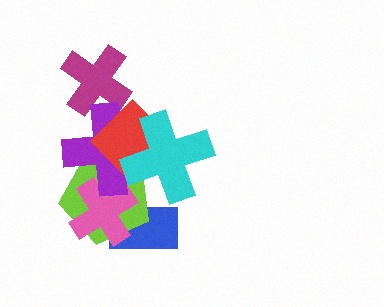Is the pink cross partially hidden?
Yes, it is partially covered by another shape.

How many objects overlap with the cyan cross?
3 objects overlap with the cyan cross.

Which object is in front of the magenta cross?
The purple cross is in front of the magenta cross.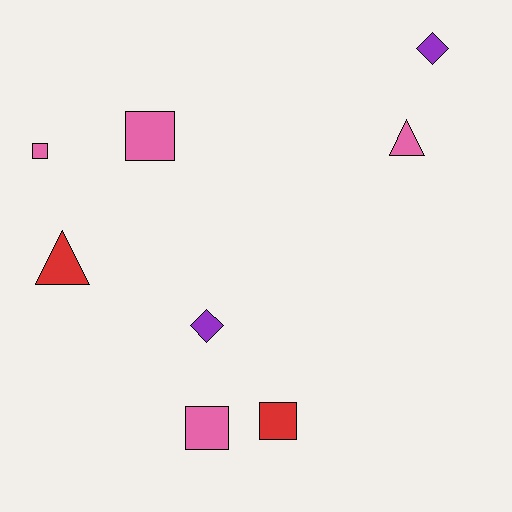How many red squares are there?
There is 1 red square.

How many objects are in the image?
There are 8 objects.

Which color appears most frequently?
Pink, with 4 objects.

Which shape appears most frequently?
Square, with 4 objects.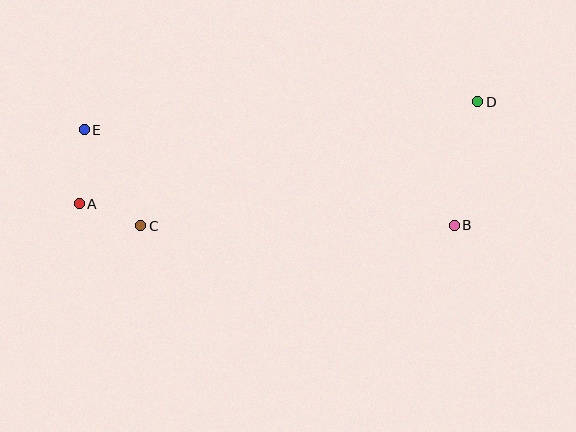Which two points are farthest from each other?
Points A and D are farthest from each other.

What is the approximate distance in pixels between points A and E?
The distance between A and E is approximately 74 pixels.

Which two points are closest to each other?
Points A and C are closest to each other.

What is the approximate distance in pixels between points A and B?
The distance between A and B is approximately 376 pixels.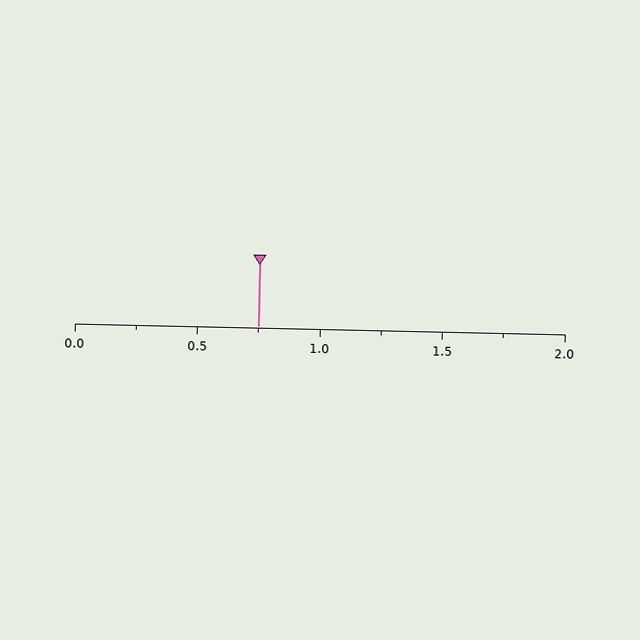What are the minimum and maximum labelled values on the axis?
The axis runs from 0.0 to 2.0.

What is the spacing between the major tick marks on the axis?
The major ticks are spaced 0.5 apart.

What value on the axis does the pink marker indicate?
The marker indicates approximately 0.75.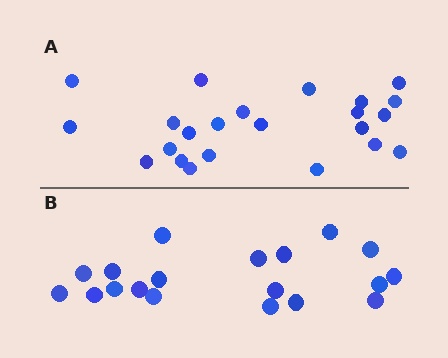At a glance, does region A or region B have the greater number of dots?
Region A (the top region) has more dots.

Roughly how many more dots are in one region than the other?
Region A has about 4 more dots than region B.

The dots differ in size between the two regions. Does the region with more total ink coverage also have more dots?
No. Region B has more total ink coverage because its dots are larger, but region A actually contains more individual dots. Total area can be misleading — the number of items is what matters here.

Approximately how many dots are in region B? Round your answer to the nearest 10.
About 20 dots. (The exact count is 19, which rounds to 20.)